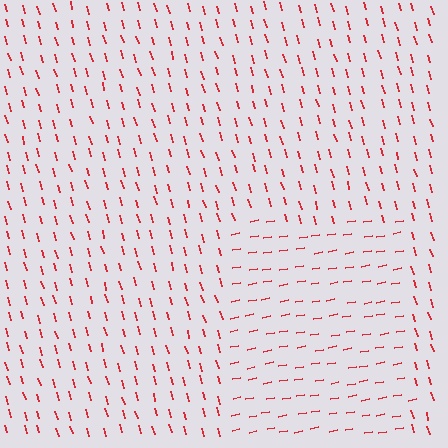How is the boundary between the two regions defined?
The boundary is defined purely by a change in line orientation (approximately 84 degrees difference). All lines are the same color and thickness.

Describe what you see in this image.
The image is filled with small red line segments. A rectangle region in the image has lines oriented differently from the surrounding lines, creating a visible texture boundary.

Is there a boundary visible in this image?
Yes, there is a texture boundary formed by a change in line orientation.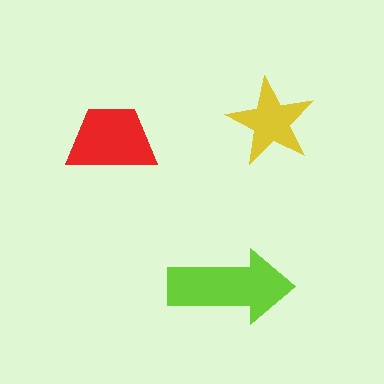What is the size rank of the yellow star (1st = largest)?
3rd.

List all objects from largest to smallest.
The lime arrow, the red trapezoid, the yellow star.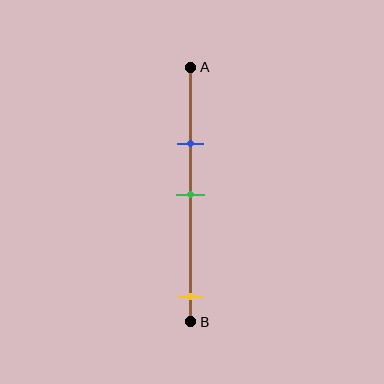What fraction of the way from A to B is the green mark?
The green mark is approximately 50% (0.5) of the way from A to B.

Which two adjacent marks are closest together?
The blue and green marks are the closest adjacent pair.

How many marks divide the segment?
There are 3 marks dividing the segment.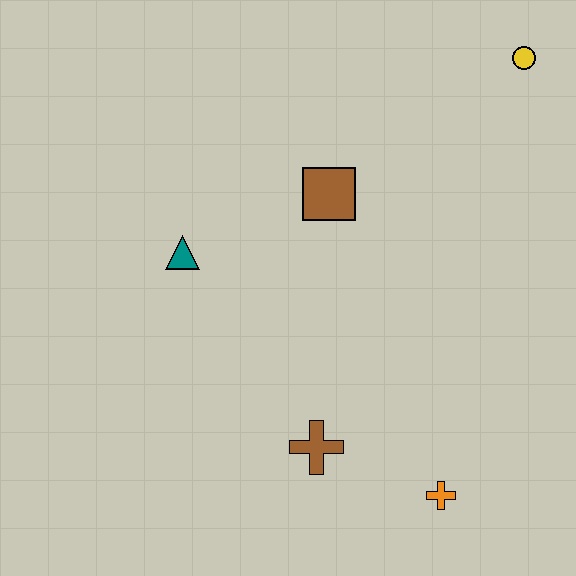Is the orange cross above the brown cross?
No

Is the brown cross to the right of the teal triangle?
Yes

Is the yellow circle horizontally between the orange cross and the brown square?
No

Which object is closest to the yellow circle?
The brown square is closest to the yellow circle.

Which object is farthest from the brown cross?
The yellow circle is farthest from the brown cross.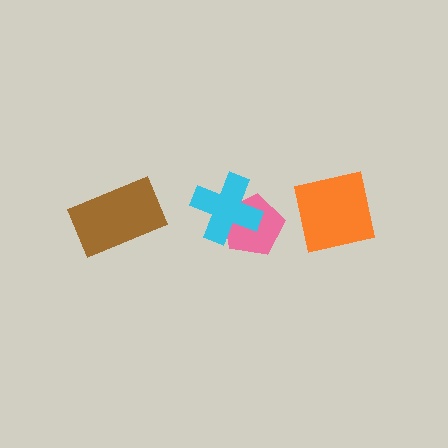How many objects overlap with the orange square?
0 objects overlap with the orange square.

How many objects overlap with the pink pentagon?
1 object overlaps with the pink pentagon.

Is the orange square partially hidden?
No, no other shape covers it.